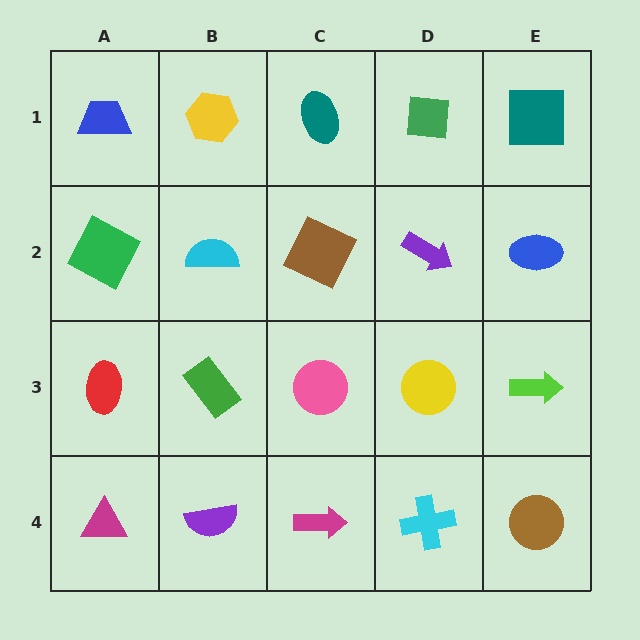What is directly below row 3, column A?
A magenta triangle.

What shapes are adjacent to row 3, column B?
A cyan semicircle (row 2, column B), a purple semicircle (row 4, column B), a red ellipse (row 3, column A), a pink circle (row 3, column C).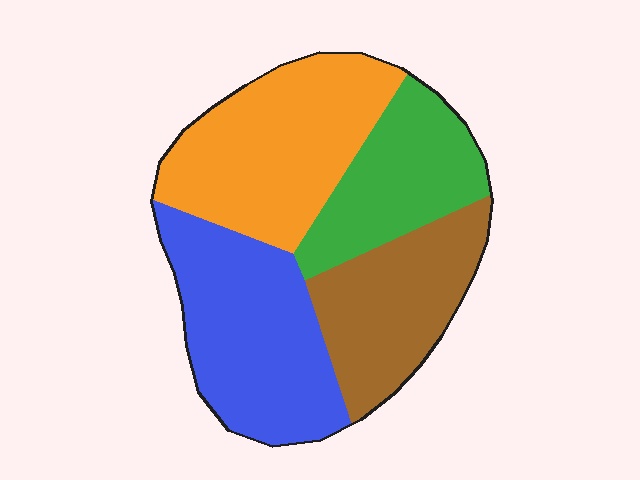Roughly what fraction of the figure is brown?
Brown covers roughly 20% of the figure.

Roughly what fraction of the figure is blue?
Blue covers about 30% of the figure.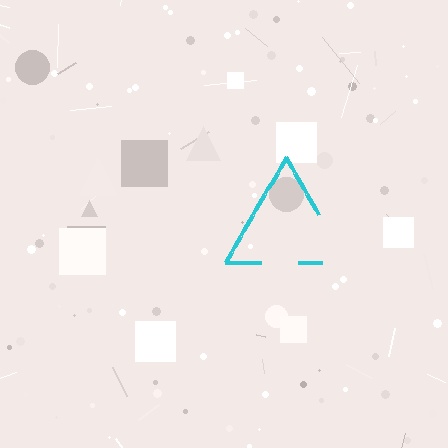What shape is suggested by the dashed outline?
The dashed outline suggests a triangle.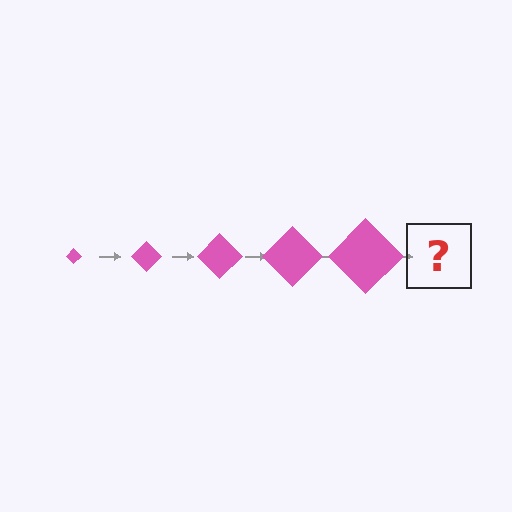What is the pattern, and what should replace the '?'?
The pattern is that the diamond gets progressively larger each step. The '?' should be a pink diamond, larger than the previous one.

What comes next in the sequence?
The next element should be a pink diamond, larger than the previous one.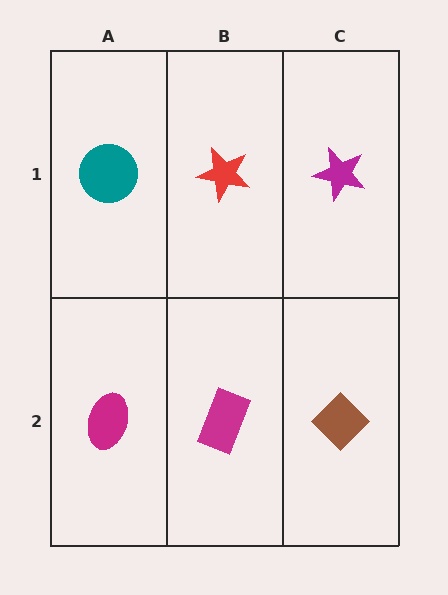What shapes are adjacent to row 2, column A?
A teal circle (row 1, column A), a magenta rectangle (row 2, column B).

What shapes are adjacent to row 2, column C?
A magenta star (row 1, column C), a magenta rectangle (row 2, column B).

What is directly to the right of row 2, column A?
A magenta rectangle.